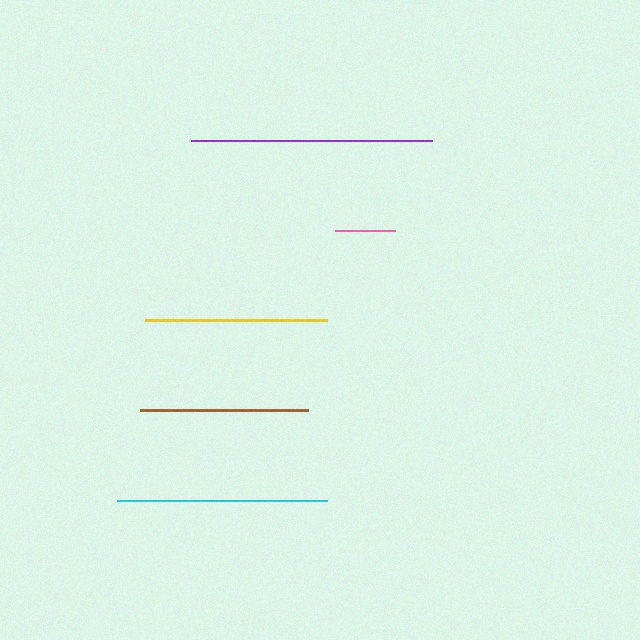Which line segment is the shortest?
The pink line is the shortest at approximately 60 pixels.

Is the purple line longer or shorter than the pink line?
The purple line is longer than the pink line.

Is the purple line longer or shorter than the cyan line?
The purple line is longer than the cyan line.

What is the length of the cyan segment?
The cyan segment is approximately 210 pixels long.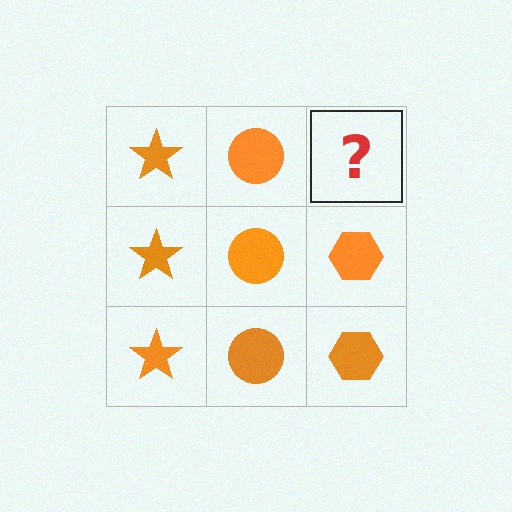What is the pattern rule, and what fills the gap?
The rule is that each column has a consistent shape. The gap should be filled with an orange hexagon.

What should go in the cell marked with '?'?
The missing cell should contain an orange hexagon.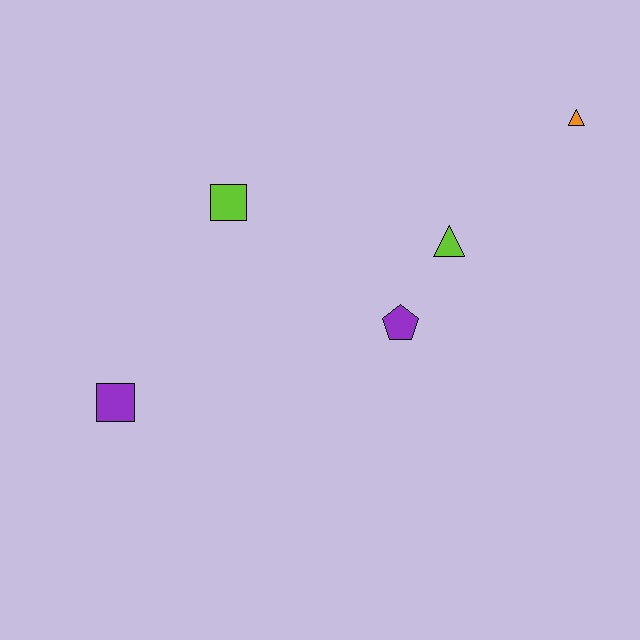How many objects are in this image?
There are 5 objects.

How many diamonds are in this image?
There are no diamonds.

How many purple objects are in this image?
There are 2 purple objects.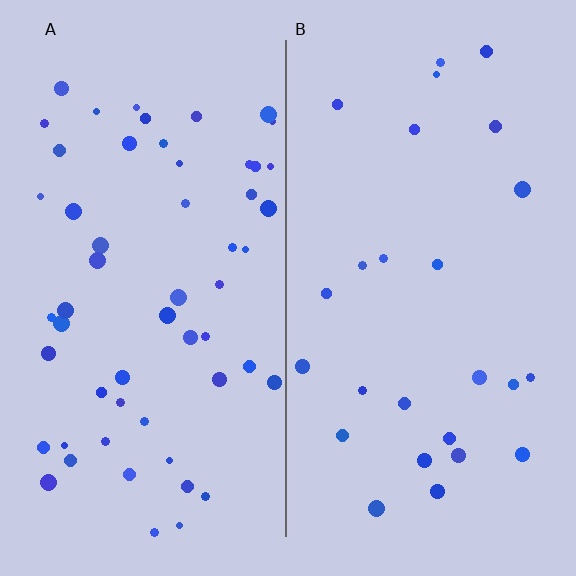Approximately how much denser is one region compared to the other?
Approximately 2.2× — region A over region B.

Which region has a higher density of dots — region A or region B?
A (the left).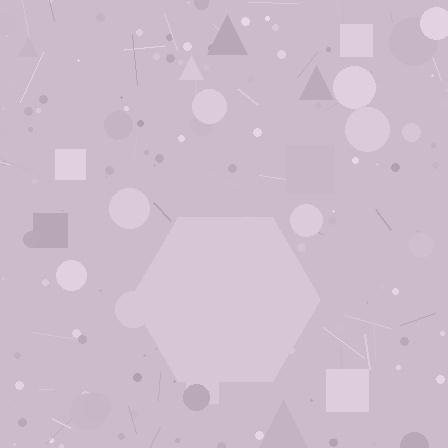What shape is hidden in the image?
A hexagon is hidden in the image.